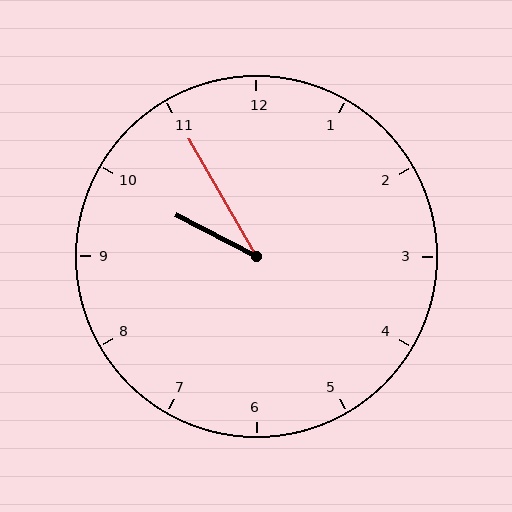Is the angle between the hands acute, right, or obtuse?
It is acute.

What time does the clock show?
9:55.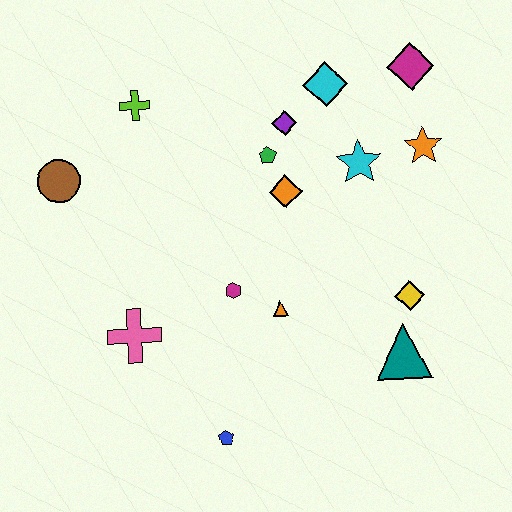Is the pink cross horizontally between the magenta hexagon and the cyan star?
No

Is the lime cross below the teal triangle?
No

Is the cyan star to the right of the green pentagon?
Yes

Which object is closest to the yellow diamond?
The teal triangle is closest to the yellow diamond.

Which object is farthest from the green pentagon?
The blue pentagon is farthest from the green pentagon.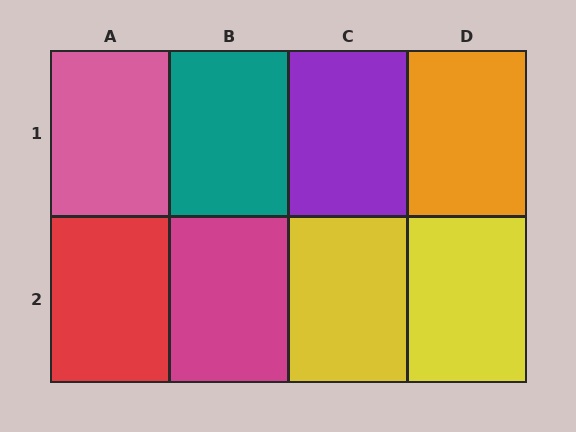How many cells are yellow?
2 cells are yellow.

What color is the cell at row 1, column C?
Purple.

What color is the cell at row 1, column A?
Pink.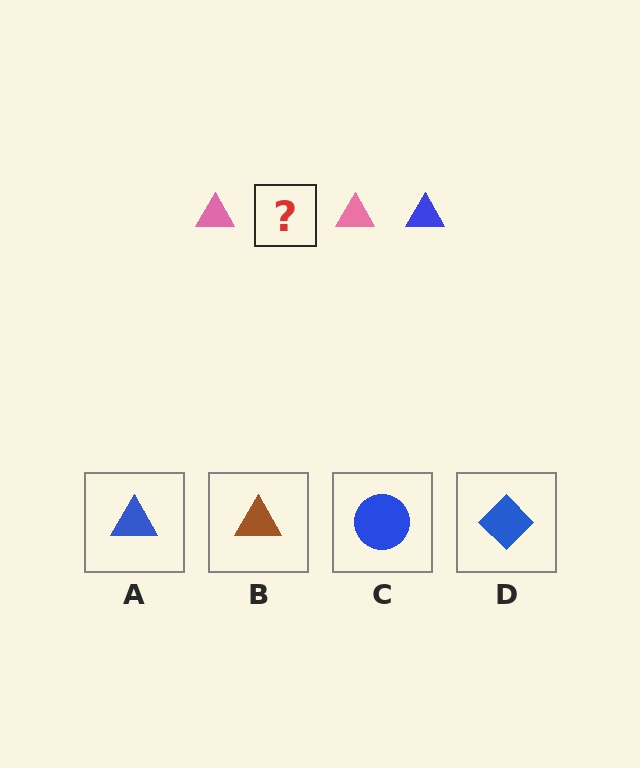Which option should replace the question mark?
Option A.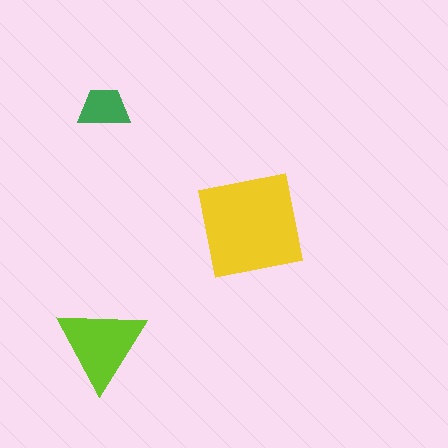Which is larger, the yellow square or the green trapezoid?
The yellow square.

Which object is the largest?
The yellow square.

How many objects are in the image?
There are 3 objects in the image.